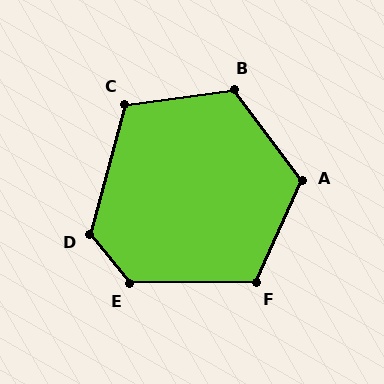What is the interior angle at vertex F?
Approximately 115 degrees (obtuse).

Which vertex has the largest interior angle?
E, at approximately 129 degrees.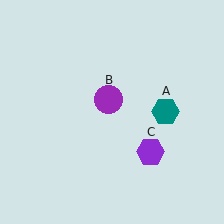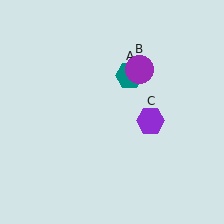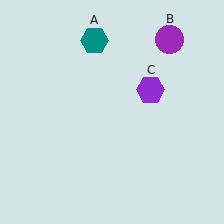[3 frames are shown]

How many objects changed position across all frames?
3 objects changed position: teal hexagon (object A), purple circle (object B), purple hexagon (object C).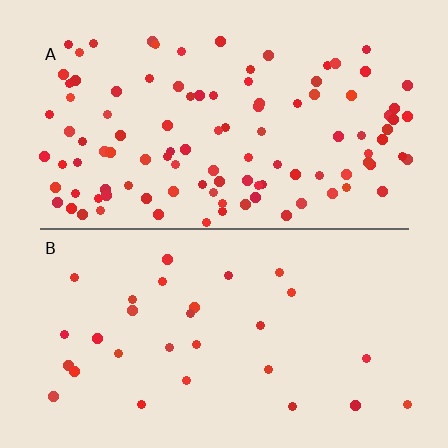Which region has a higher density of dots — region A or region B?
A (the top).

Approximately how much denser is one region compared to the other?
Approximately 3.6× — region A over region B.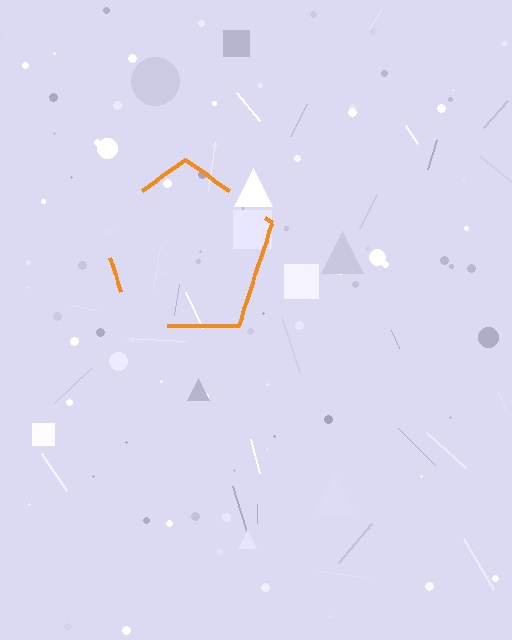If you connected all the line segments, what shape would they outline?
They would outline a pentagon.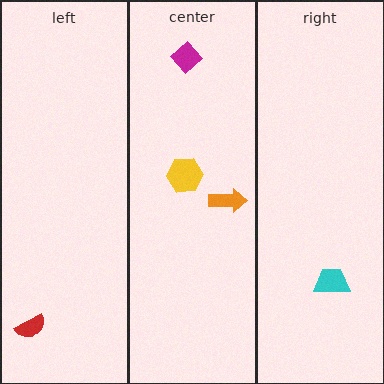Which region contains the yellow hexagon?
The center region.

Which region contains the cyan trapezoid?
The right region.